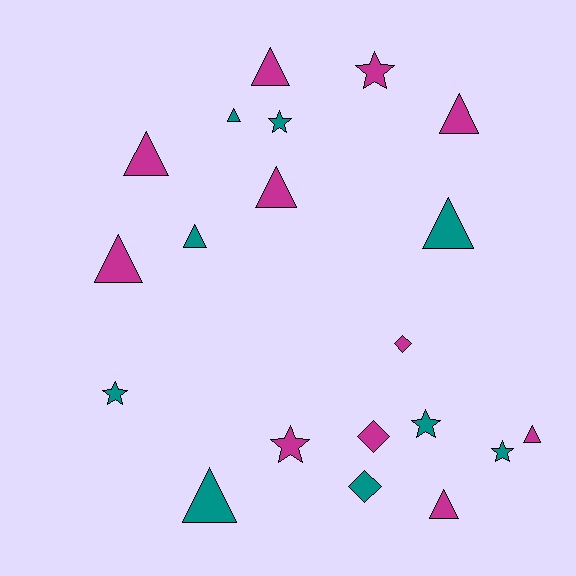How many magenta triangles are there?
There are 7 magenta triangles.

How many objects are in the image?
There are 20 objects.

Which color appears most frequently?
Magenta, with 11 objects.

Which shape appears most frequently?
Triangle, with 11 objects.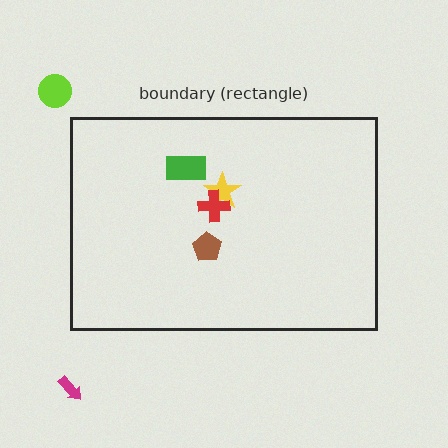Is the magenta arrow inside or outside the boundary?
Outside.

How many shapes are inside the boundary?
4 inside, 2 outside.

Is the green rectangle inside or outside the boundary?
Inside.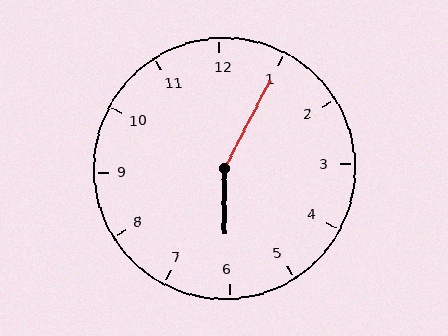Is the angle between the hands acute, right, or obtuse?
It is obtuse.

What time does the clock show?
6:05.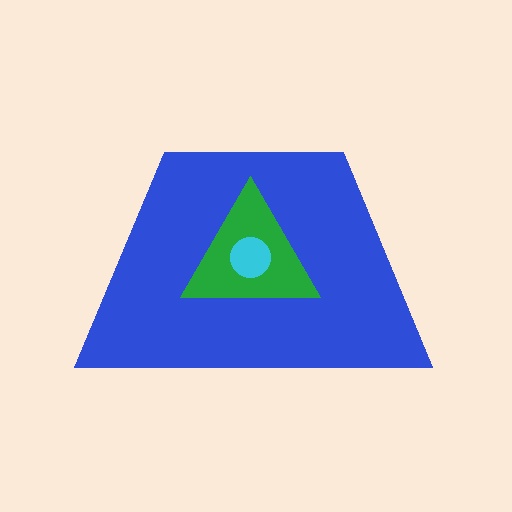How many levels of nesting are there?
3.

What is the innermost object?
The cyan circle.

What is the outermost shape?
The blue trapezoid.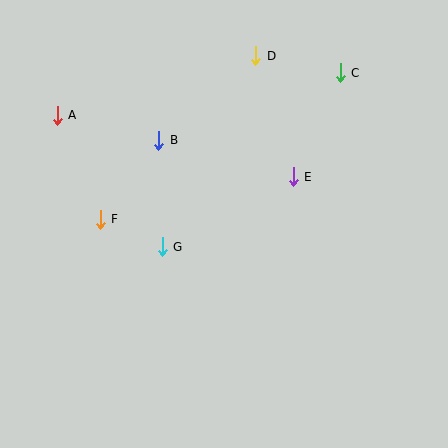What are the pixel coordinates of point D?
Point D is at (256, 56).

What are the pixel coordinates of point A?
Point A is at (57, 115).